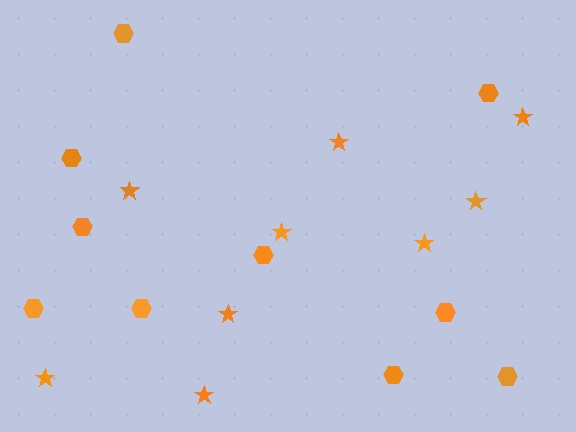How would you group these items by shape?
There are 2 groups: one group of stars (9) and one group of hexagons (10).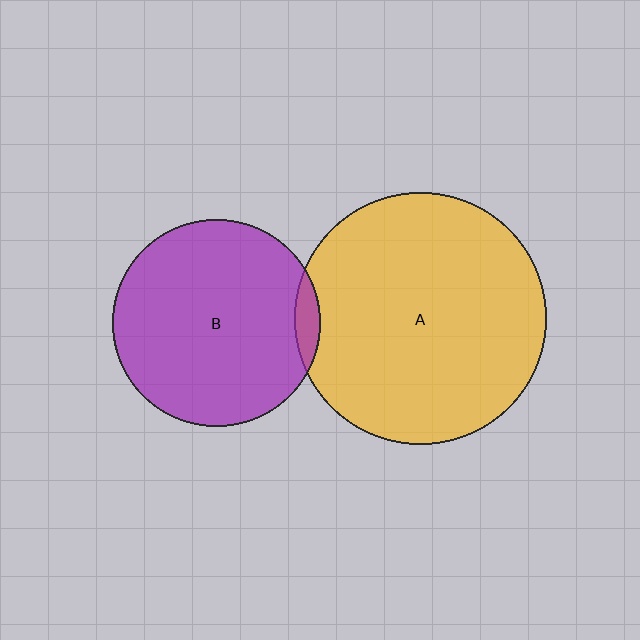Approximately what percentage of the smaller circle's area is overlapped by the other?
Approximately 5%.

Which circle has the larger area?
Circle A (yellow).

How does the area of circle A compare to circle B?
Approximately 1.5 times.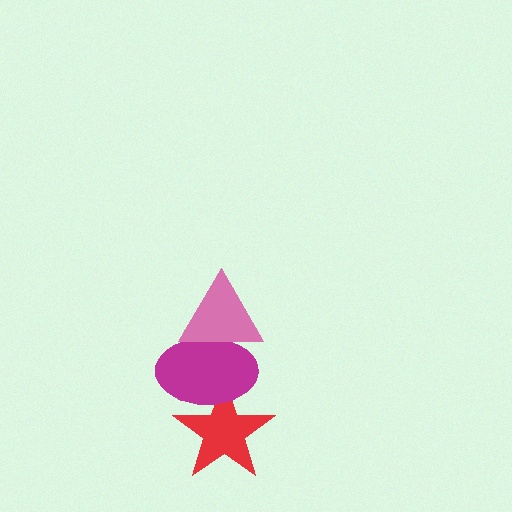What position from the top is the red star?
The red star is 3rd from the top.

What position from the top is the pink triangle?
The pink triangle is 1st from the top.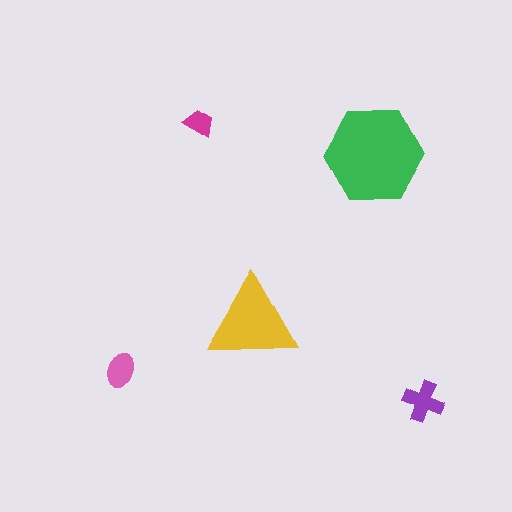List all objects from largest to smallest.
The green hexagon, the yellow triangle, the purple cross, the pink ellipse, the magenta trapezoid.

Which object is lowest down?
The purple cross is bottommost.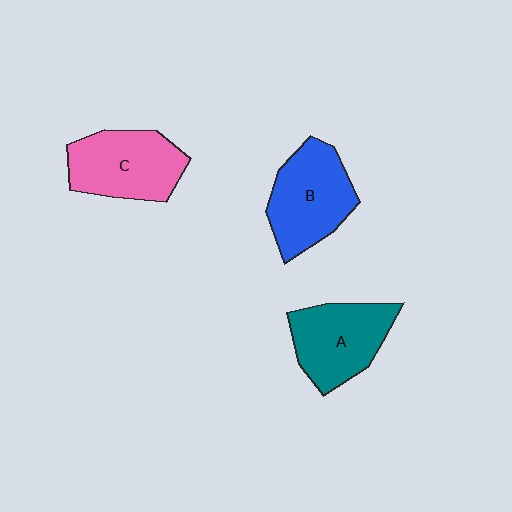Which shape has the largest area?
Shape B (blue).